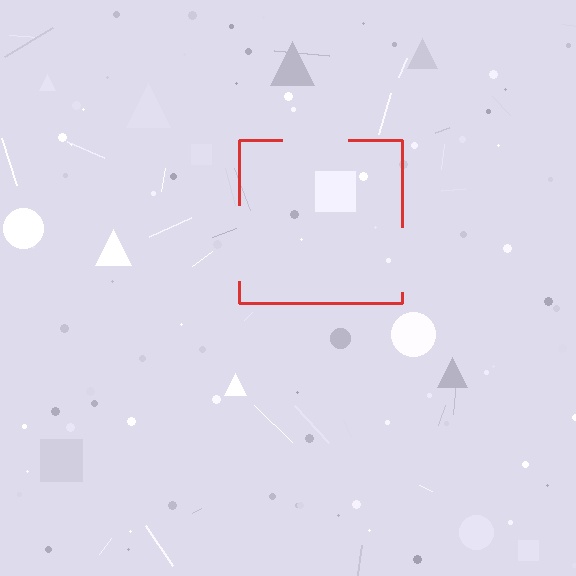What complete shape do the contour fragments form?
The contour fragments form a square.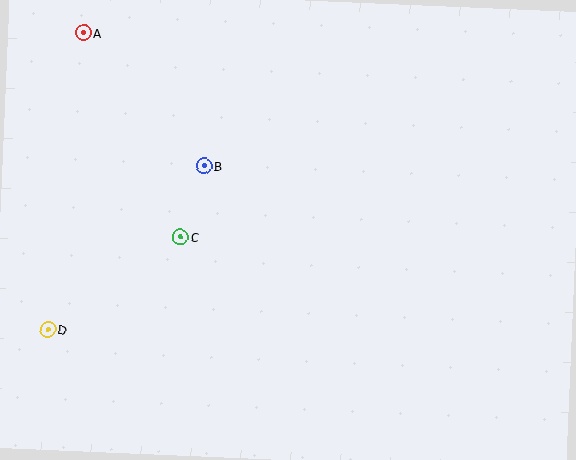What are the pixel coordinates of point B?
Point B is at (204, 166).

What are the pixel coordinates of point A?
Point A is at (83, 33).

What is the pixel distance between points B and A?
The distance between B and A is 179 pixels.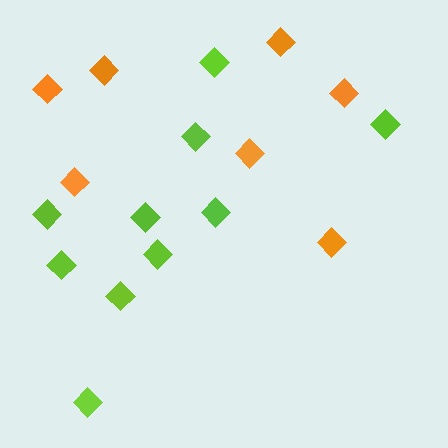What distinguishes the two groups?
There are 2 groups: one group of lime diamonds (10) and one group of orange diamonds (7).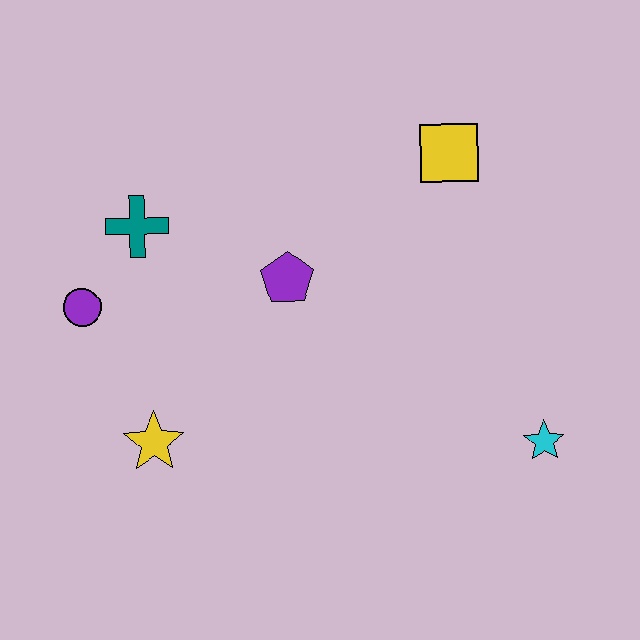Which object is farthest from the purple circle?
The cyan star is farthest from the purple circle.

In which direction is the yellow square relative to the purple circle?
The yellow square is to the right of the purple circle.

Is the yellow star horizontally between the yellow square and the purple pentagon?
No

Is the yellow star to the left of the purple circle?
No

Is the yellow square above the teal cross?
Yes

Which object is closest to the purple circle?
The teal cross is closest to the purple circle.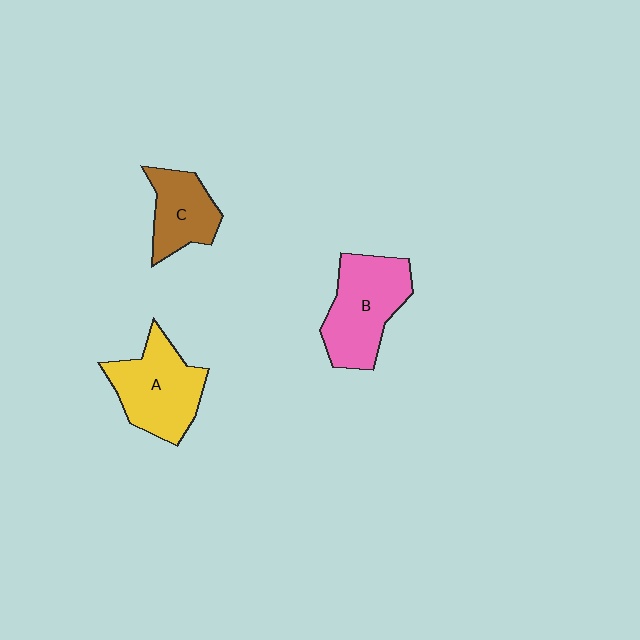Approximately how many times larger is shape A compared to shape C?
Approximately 1.4 times.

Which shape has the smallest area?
Shape C (brown).